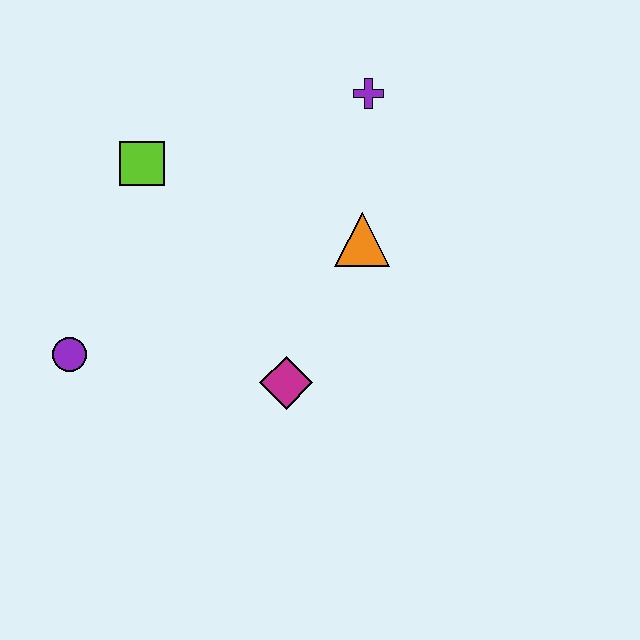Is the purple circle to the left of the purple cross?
Yes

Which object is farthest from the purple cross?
The purple circle is farthest from the purple cross.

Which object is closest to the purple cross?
The orange triangle is closest to the purple cross.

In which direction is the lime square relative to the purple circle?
The lime square is above the purple circle.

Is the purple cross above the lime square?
Yes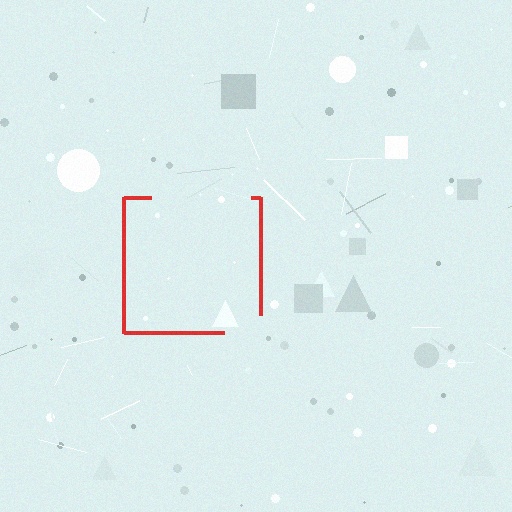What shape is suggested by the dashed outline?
The dashed outline suggests a square.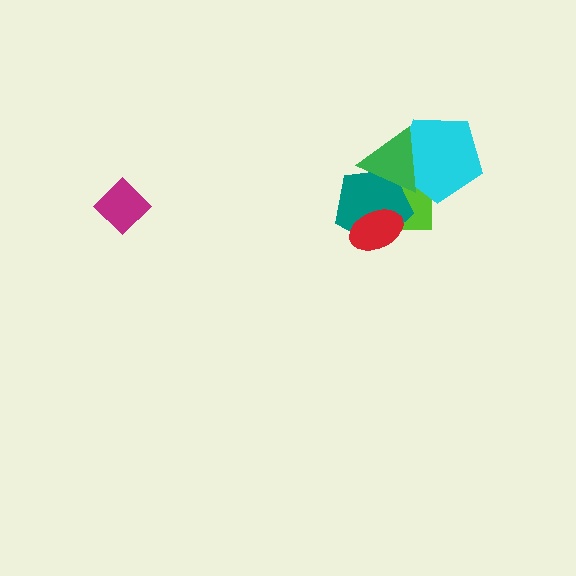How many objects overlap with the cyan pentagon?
2 objects overlap with the cyan pentagon.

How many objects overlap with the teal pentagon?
3 objects overlap with the teal pentagon.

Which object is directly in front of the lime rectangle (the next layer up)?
The cyan pentagon is directly in front of the lime rectangle.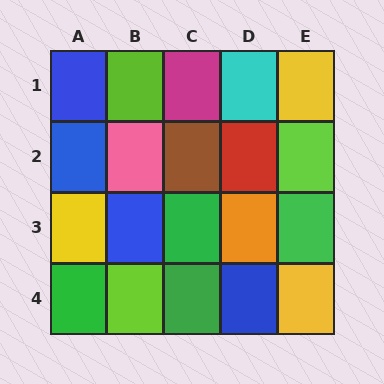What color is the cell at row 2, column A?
Blue.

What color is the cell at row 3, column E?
Green.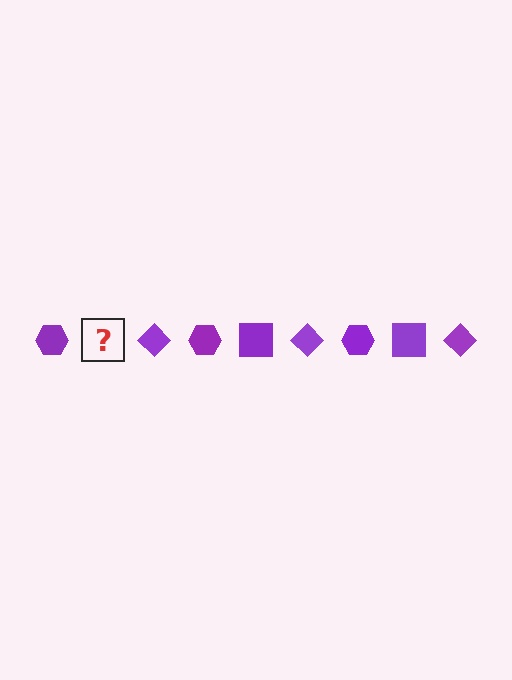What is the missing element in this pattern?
The missing element is a purple square.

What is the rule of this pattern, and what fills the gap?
The rule is that the pattern cycles through hexagon, square, diamond shapes in purple. The gap should be filled with a purple square.